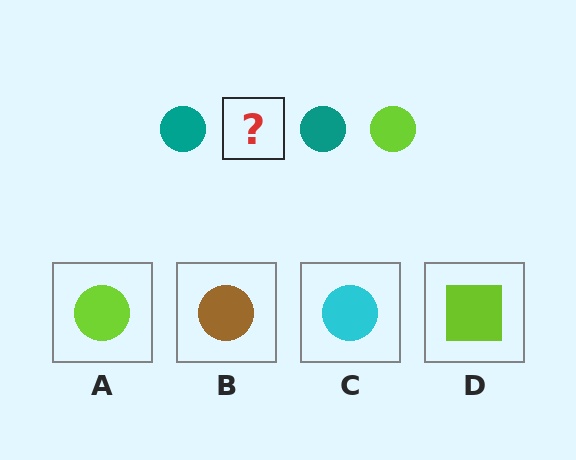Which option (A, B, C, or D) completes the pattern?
A.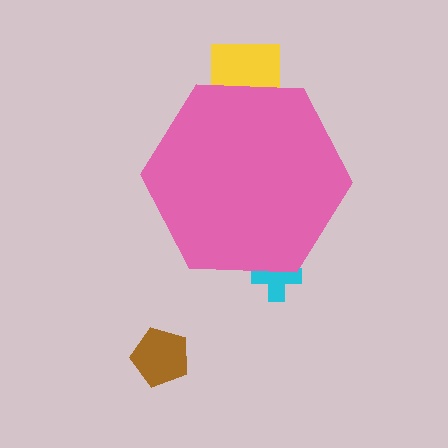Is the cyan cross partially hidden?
Yes, the cyan cross is partially hidden behind the pink hexagon.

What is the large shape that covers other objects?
A pink hexagon.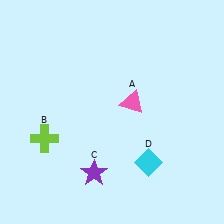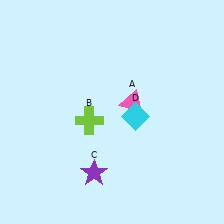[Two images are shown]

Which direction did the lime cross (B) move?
The lime cross (B) moved right.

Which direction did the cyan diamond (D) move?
The cyan diamond (D) moved up.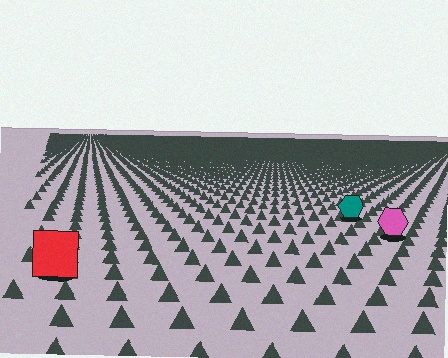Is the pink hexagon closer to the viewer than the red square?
No. The red square is closer — you can tell from the texture gradient: the ground texture is coarser near it.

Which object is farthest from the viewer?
The teal hexagon is farthest from the viewer. It appears smaller and the ground texture around it is denser.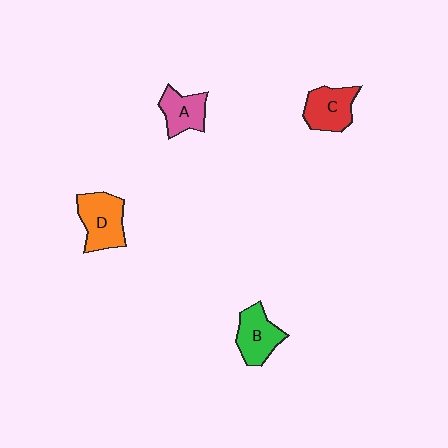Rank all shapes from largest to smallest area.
From largest to smallest: D (orange), C (red), B (green), A (pink).